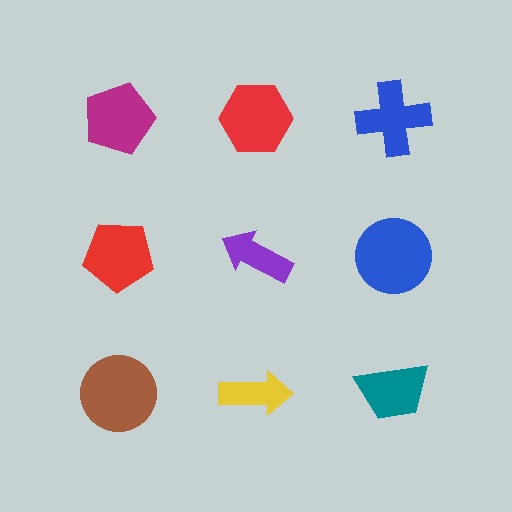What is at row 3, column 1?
A brown circle.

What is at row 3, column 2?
A yellow arrow.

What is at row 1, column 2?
A red hexagon.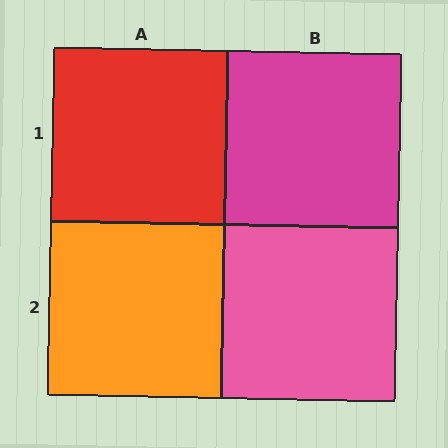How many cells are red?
1 cell is red.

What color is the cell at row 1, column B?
Magenta.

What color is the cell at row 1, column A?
Red.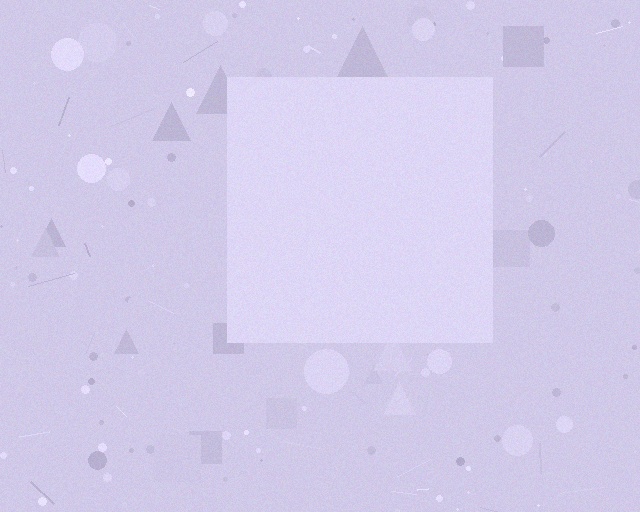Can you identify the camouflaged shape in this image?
The camouflaged shape is a square.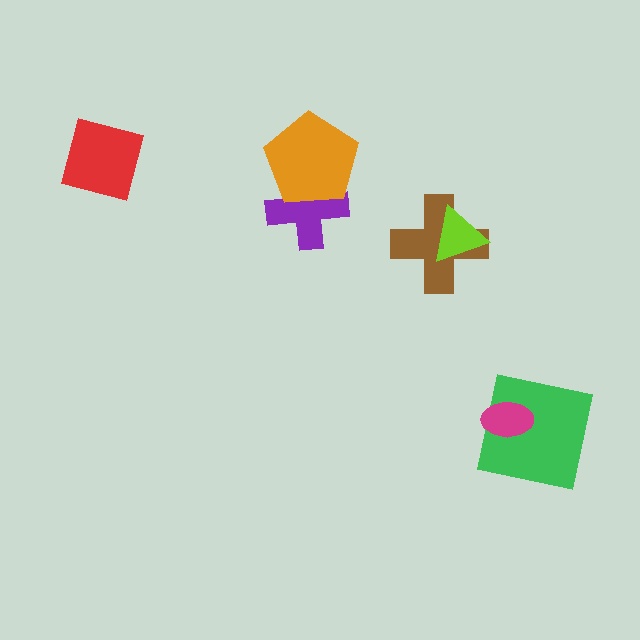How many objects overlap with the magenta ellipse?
1 object overlaps with the magenta ellipse.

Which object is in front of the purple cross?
The orange pentagon is in front of the purple cross.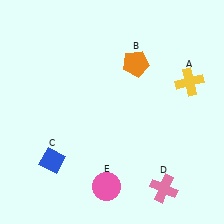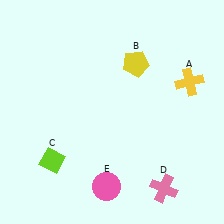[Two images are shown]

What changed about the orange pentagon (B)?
In Image 1, B is orange. In Image 2, it changed to yellow.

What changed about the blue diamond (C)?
In Image 1, C is blue. In Image 2, it changed to lime.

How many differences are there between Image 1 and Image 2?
There are 2 differences between the two images.